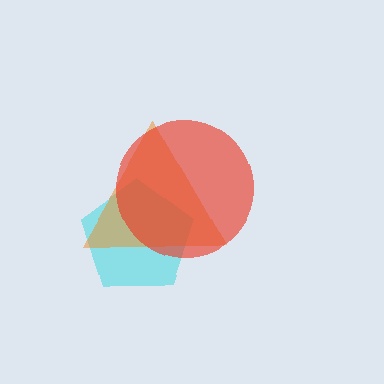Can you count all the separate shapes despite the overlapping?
Yes, there are 3 separate shapes.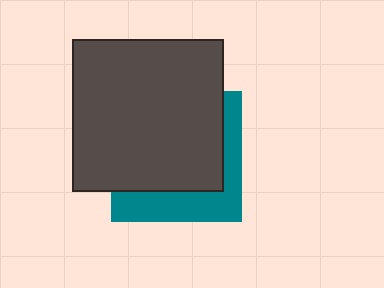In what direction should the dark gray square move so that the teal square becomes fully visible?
The dark gray square should move toward the upper-left. That is the shortest direction to clear the overlap and leave the teal square fully visible.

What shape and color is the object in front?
The object in front is a dark gray square.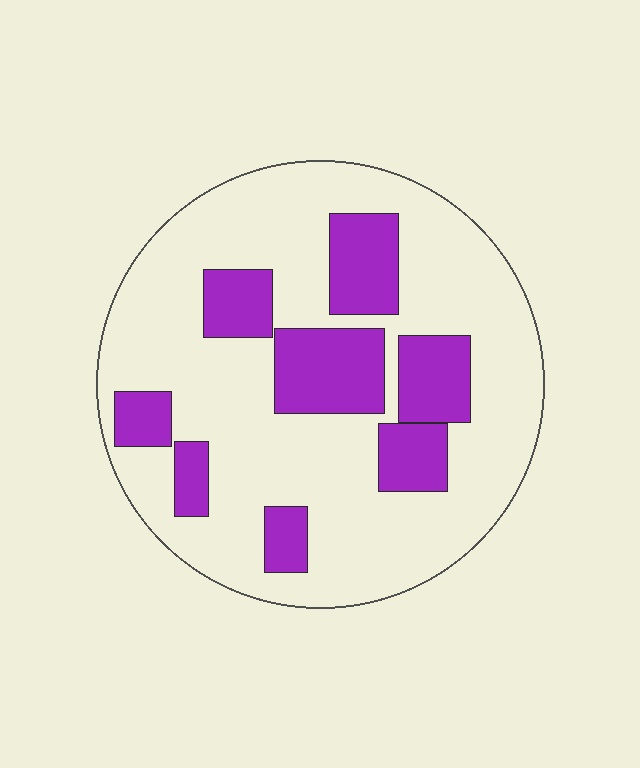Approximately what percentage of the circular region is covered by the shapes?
Approximately 25%.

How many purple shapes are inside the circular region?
8.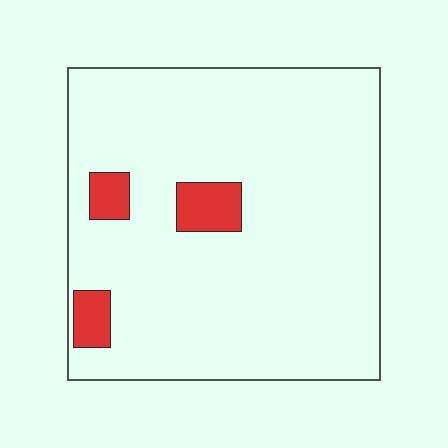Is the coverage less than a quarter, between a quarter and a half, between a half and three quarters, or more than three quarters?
Less than a quarter.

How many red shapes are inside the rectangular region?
3.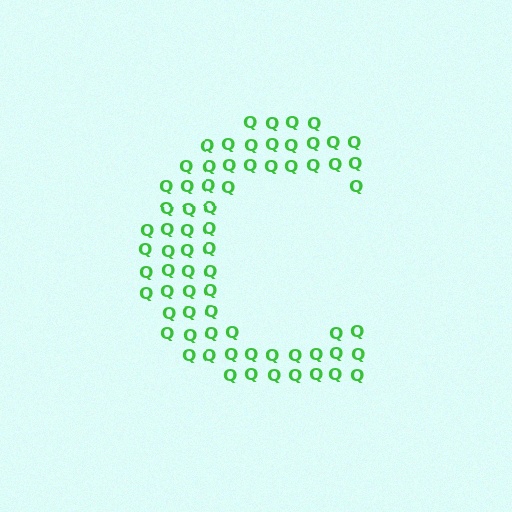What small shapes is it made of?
It is made of small letter Q's.